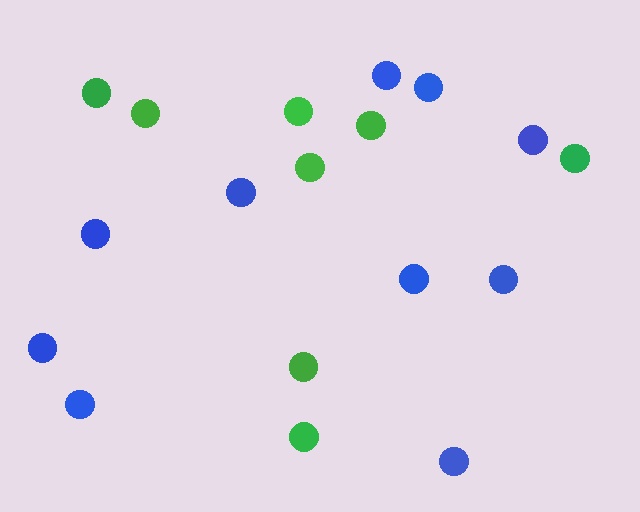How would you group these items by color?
There are 2 groups: one group of green circles (8) and one group of blue circles (10).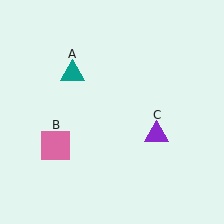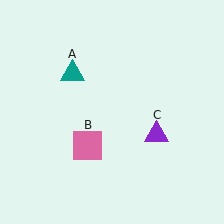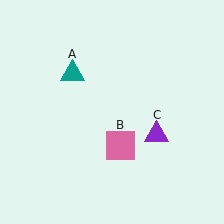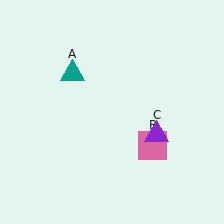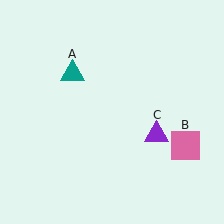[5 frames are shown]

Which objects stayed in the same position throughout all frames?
Teal triangle (object A) and purple triangle (object C) remained stationary.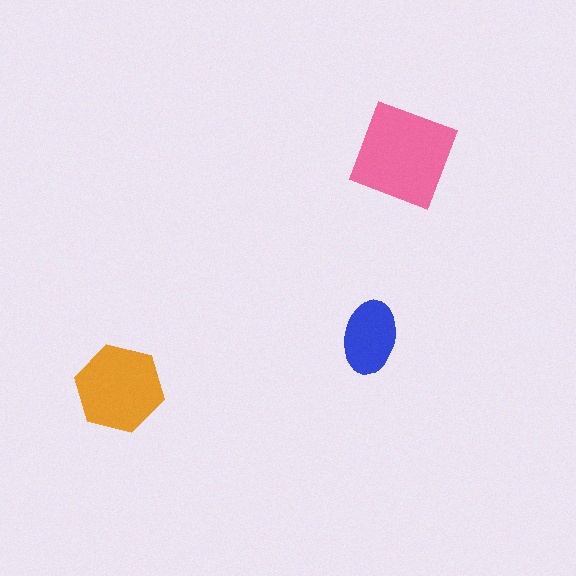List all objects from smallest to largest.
The blue ellipse, the orange hexagon, the pink square.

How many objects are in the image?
There are 3 objects in the image.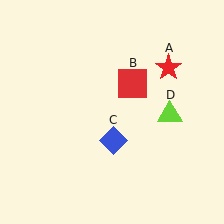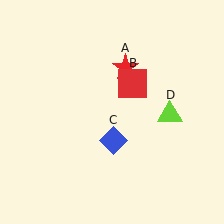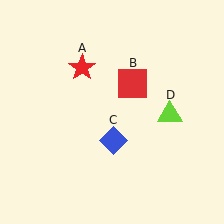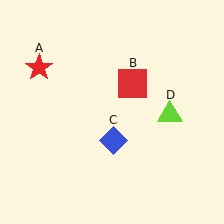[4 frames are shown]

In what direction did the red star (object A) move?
The red star (object A) moved left.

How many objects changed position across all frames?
1 object changed position: red star (object A).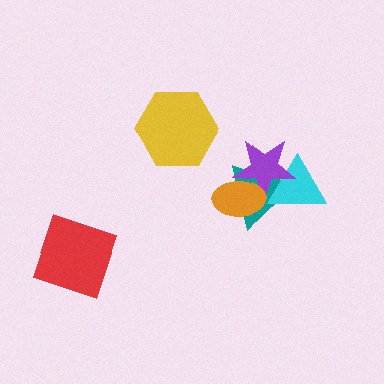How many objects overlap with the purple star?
3 objects overlap with the purple star.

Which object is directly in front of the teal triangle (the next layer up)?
The cyan triangle is directly in front of the teal triangle.